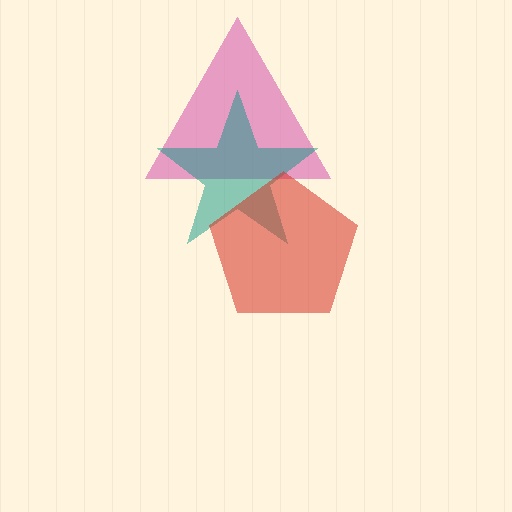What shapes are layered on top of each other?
The layered shapes are: a pink triangle, a teal star, a red pentagon.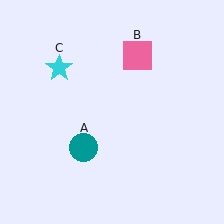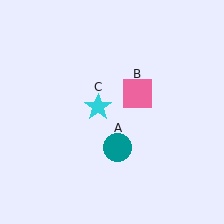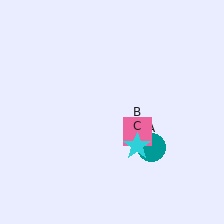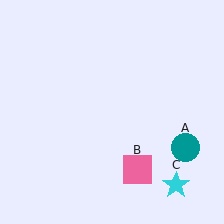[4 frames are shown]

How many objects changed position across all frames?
3 objects changed position: teal circle (object A), pink square (object B), cyan star (object C).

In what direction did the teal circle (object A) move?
The teal circle (object A) moved right.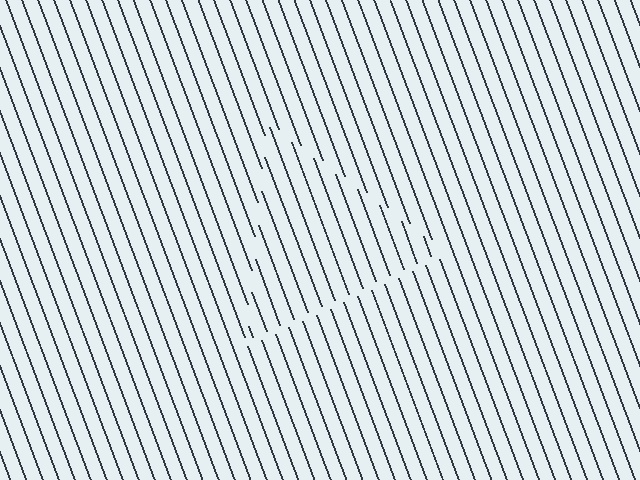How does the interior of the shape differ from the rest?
The interior of the shape contains the same grating, shifted by half a period — the contour is defined by the phase discontinuity where line-ends from the inner and outer gratings abut.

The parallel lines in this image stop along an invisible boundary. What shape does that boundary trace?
An illusory triangle. The interior of the shape contains the same grating, shifted by half a period — the contour is defined by the phase discontinuity where line-ends from the inner and outer gratings abut.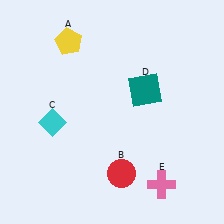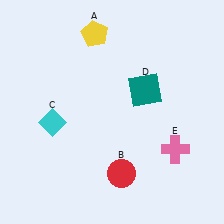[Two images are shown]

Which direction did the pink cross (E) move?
The pink cross (E) moved up.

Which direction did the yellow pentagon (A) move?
The yellow pentagon (A) moved right.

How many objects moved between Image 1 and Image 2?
2 objects moved between the two images.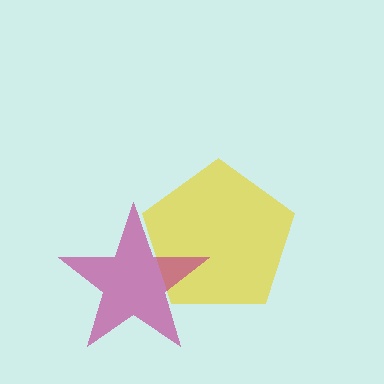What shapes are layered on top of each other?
The layered shapes are: a yellow pentagon, a magenta star.